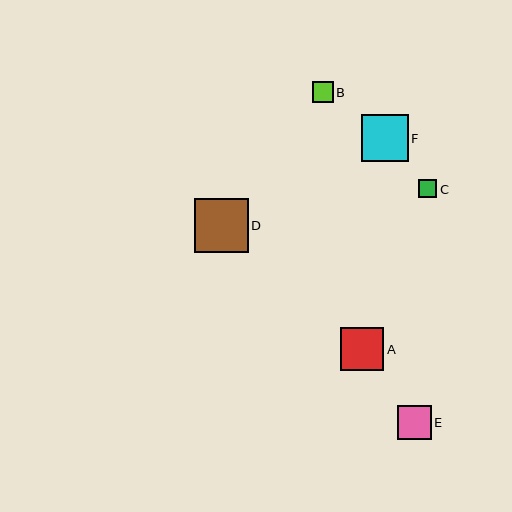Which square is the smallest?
Square C is the smallest with a size of approximately 18 pixels.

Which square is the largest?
Square D is the largest with a size of approximately 53 pixels.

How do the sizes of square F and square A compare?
Square F and square A are approximately the same size.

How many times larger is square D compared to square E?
Square D is approximately 1.6 times the size of square E.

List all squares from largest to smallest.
From largest to smallest: D, F, A, E, B, C.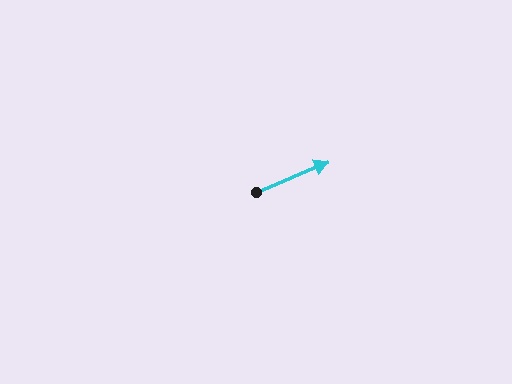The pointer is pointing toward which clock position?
Roughly 2 o'clock.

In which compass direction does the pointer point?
Northeast.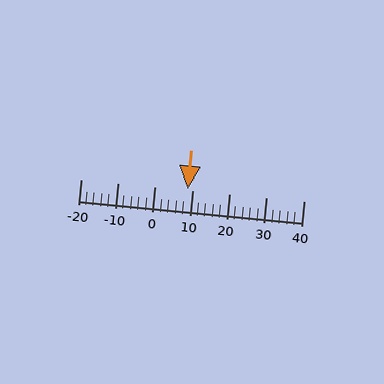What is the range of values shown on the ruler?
The ruler shows values from -20 to 40.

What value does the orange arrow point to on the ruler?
The orange arrow points to approximately 9.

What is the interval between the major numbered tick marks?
The major tick marks are spaced 10 units apart.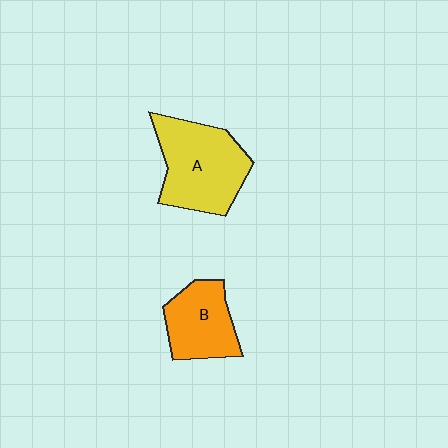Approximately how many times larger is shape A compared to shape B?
Approximately 1.5 times.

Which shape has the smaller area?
Shape B (orange).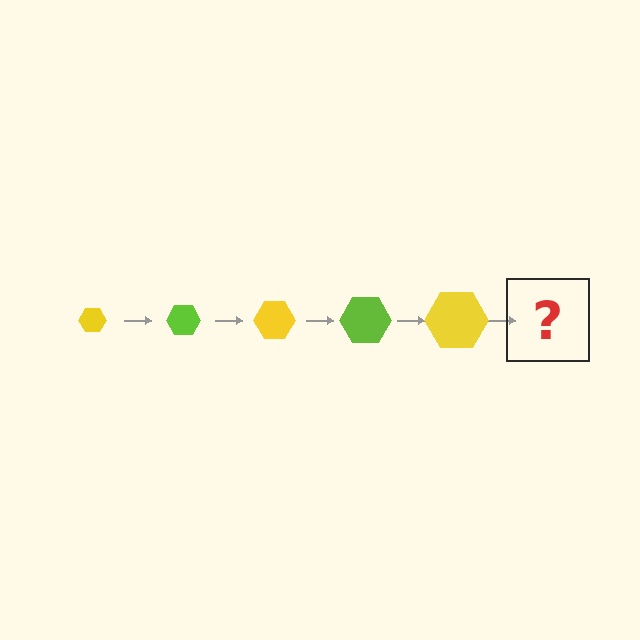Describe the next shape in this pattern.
It should be a lime hexagon, larger than the previous one.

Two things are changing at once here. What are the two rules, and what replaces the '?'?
The two rules are that the hexagon grows larger each step and the color cycles through yellow and lime. The '?' should be a lime hexagon, larger than the previous one.